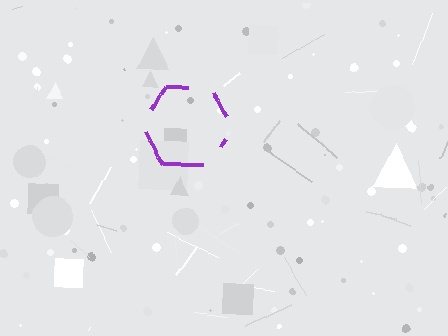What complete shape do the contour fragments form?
The contour fragments form a hexagon.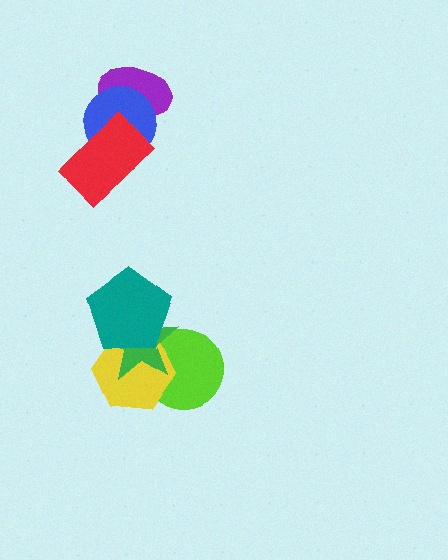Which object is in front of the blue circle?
The red rectangle is in front of the blue circle.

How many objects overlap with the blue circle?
2 objects overlap with the blue circle.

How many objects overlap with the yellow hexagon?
3 objects overlap with the yellow hexagon.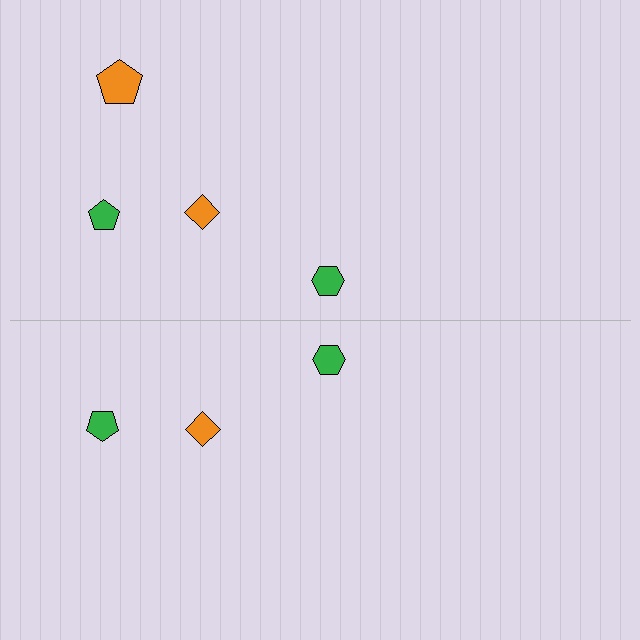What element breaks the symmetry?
A orange pentagon is missing from the bottom side.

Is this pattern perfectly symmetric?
No, the pattern is not perfectly symmetric. A orange pentagon is missing from the bottom side.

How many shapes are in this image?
There are 7 shapes in this image.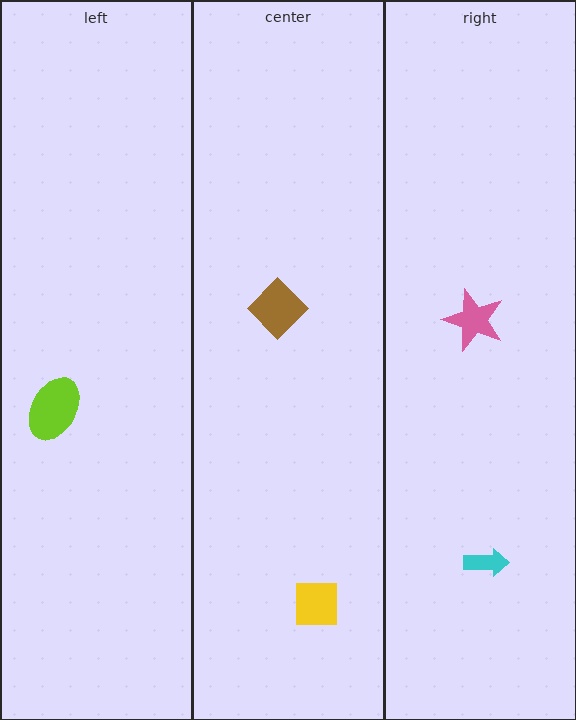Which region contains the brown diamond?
The center region.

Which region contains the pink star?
The right region.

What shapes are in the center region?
The yellow square, the brown diamond.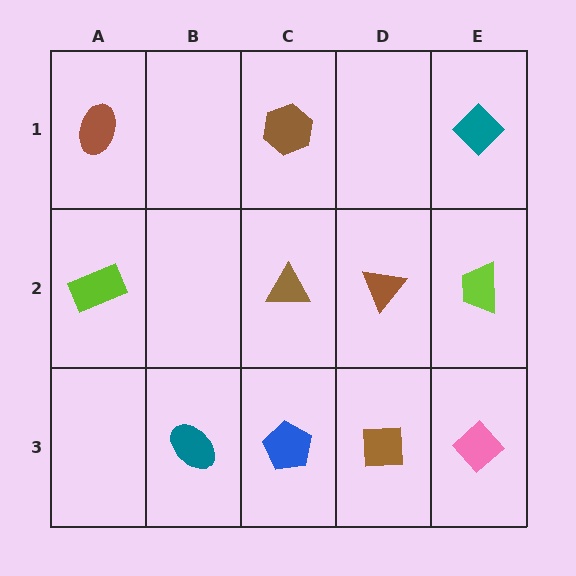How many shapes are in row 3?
4 shapes.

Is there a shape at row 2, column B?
No, that cell is empty.